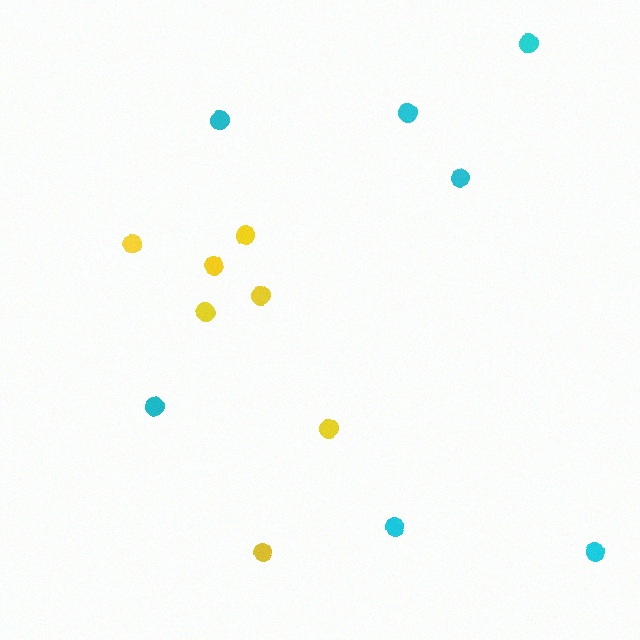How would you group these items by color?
There are 2 groups: one group of yellow circles (7) and one group of cyan circles (7).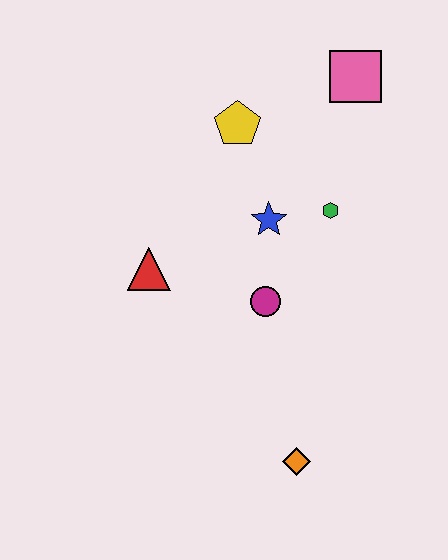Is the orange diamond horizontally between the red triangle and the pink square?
Yes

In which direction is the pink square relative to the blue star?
The pink square is above the blue star.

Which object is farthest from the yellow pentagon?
The orange diamond is farthest from the yellow pentagon.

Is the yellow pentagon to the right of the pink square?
No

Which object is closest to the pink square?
The yellow pentagon is closest to the pink square.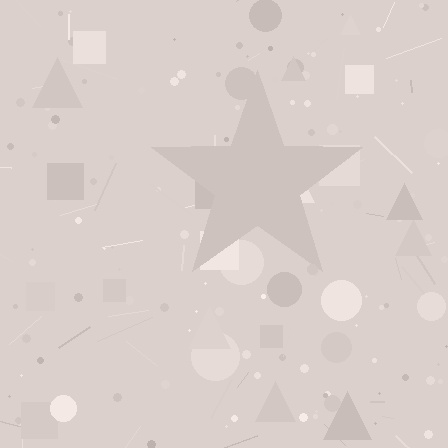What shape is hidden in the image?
A star is hidden in the image.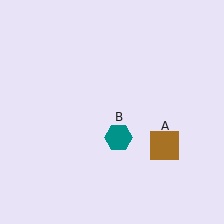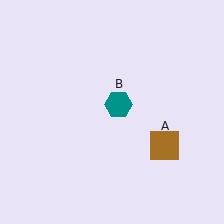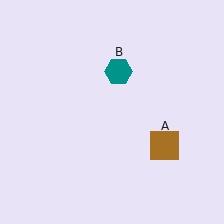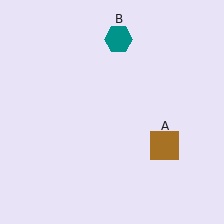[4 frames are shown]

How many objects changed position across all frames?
1 object changed position: teal hexagon (object B).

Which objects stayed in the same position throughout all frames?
Brown square (object A) remained stationary.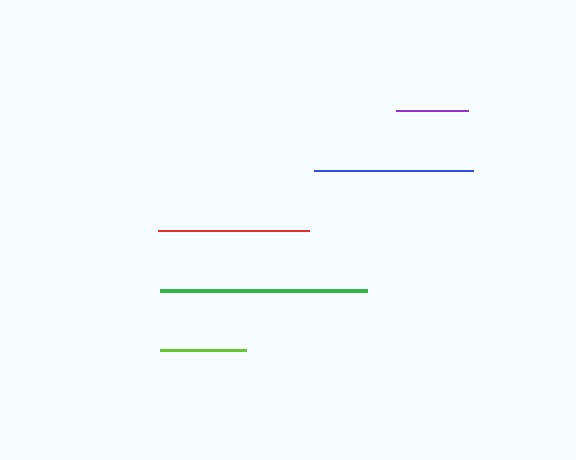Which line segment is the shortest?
The purple line is the shortest at approximately 72 pixels.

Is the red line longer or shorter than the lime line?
The red line is longer than the lime line.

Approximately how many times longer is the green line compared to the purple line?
The green line is approximately 2.9 times the length of the purple line.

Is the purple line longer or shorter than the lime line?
The lime line is longer than the purple line.